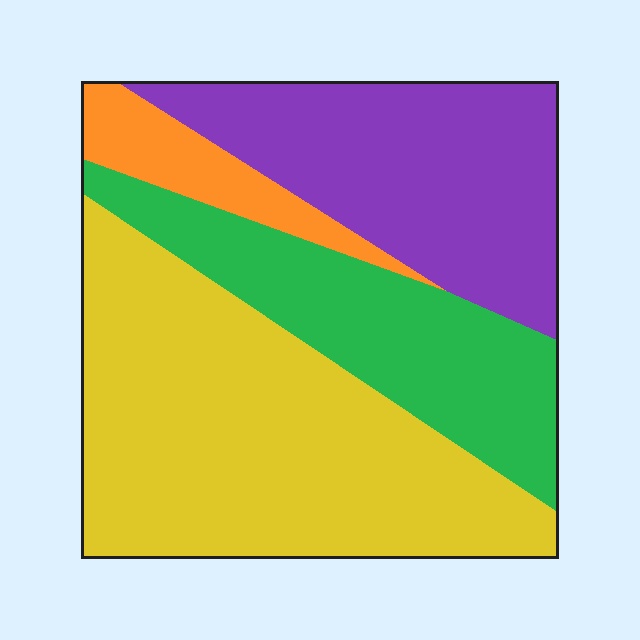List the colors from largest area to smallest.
From largest to smallest: yellow, purple, green, orange.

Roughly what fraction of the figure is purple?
Purple covers about 25% of the figure.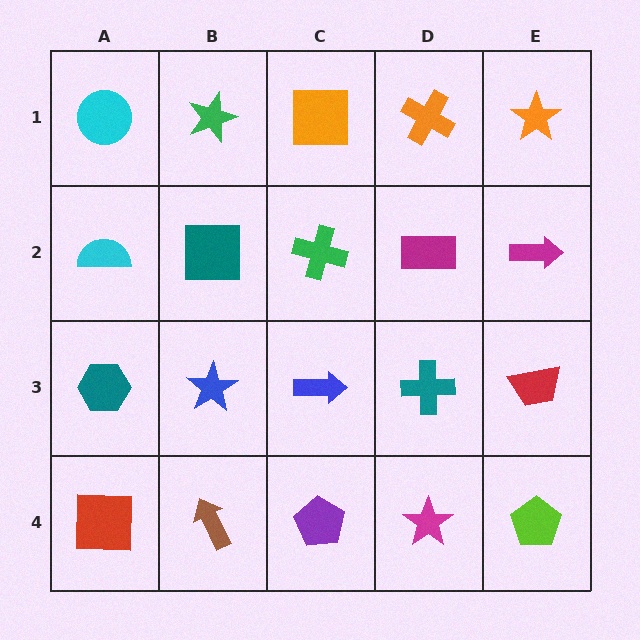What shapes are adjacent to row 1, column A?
A cyan semicircle (row 2, column A), a green star (row 1, column B).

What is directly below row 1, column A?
A cyan semicircle.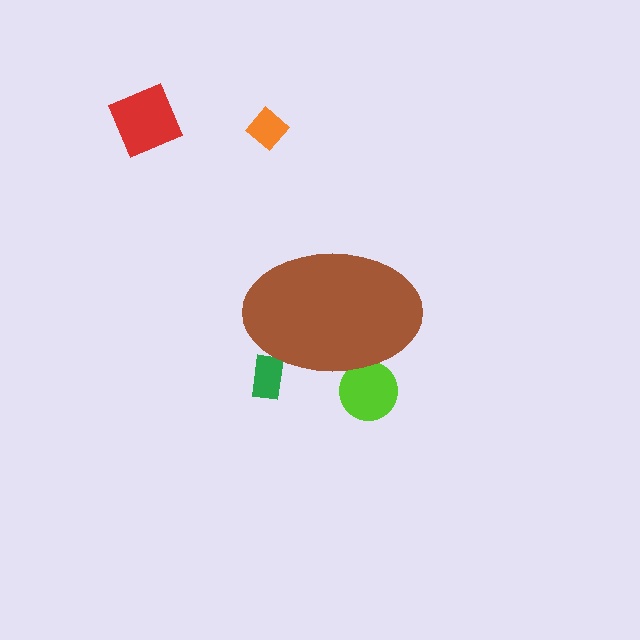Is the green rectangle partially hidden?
Yes, the green rectangle is partially hidden behind the brown ellipse.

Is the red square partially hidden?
No, the red square is fully visible.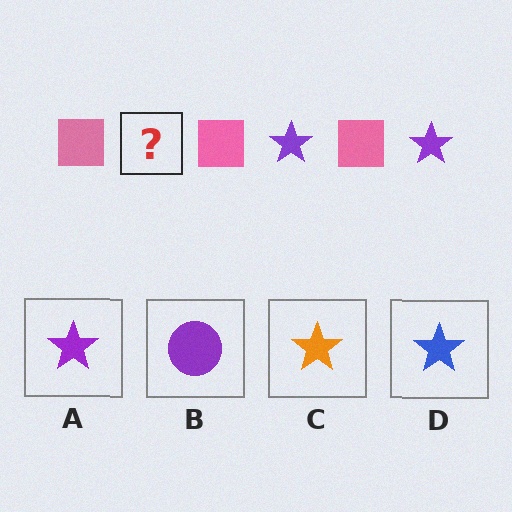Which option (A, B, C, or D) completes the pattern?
A.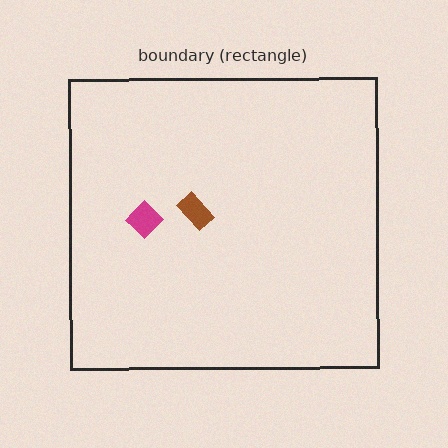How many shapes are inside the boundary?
2 inside, 0 outside.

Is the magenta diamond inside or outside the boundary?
Inside.